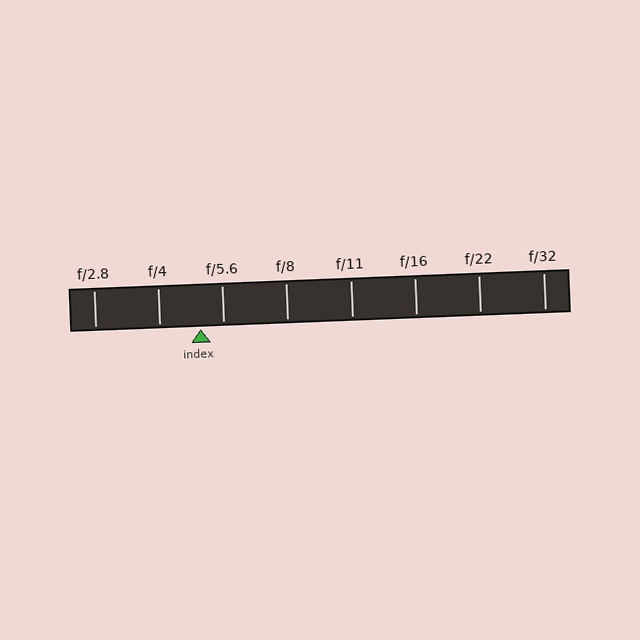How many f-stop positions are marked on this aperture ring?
There are 8 f-stop positions marked.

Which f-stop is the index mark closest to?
The index mark is closest to f/5.6.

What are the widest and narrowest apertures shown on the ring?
The widest aperture shown is f/2.8 and the narrowest is f/32.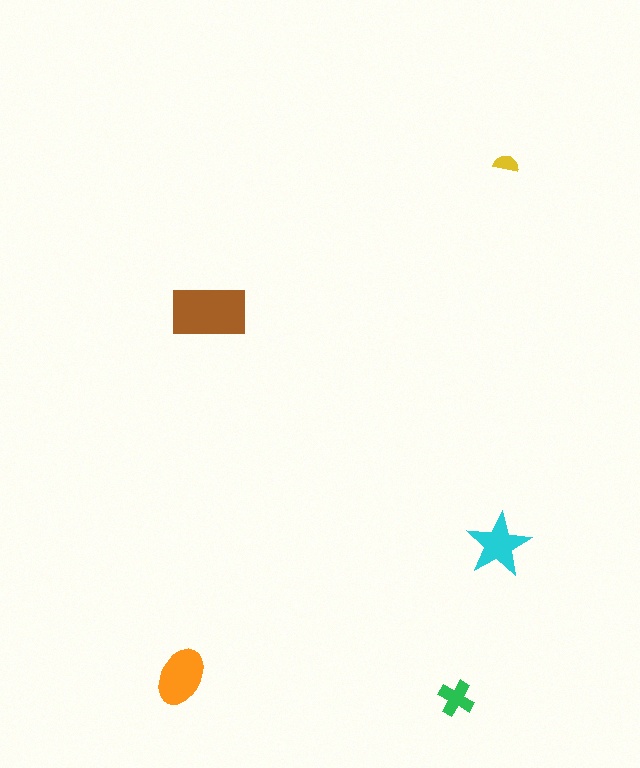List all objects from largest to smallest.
The brown rectangle, the orange ellipse, the cyan star, the green cross, the yellow semicircle.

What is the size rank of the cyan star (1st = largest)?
3rd.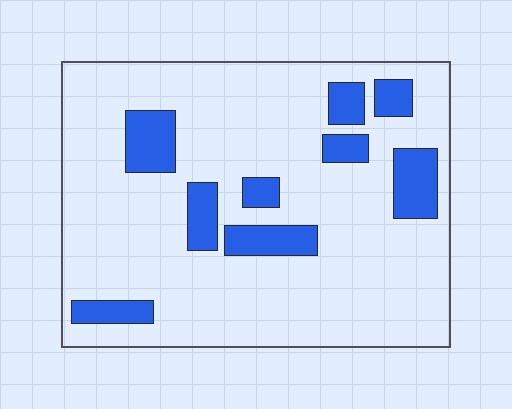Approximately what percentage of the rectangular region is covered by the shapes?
Approximately 15%.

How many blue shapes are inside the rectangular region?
9.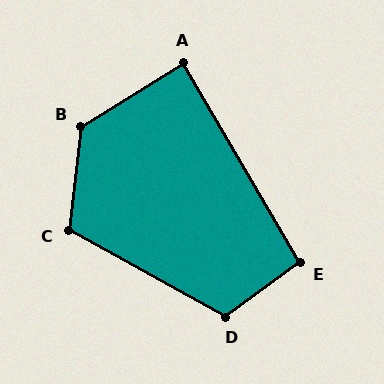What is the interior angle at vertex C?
Approximately 112 degrees (obtuse).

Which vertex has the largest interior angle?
B, at approximately 128 degrees.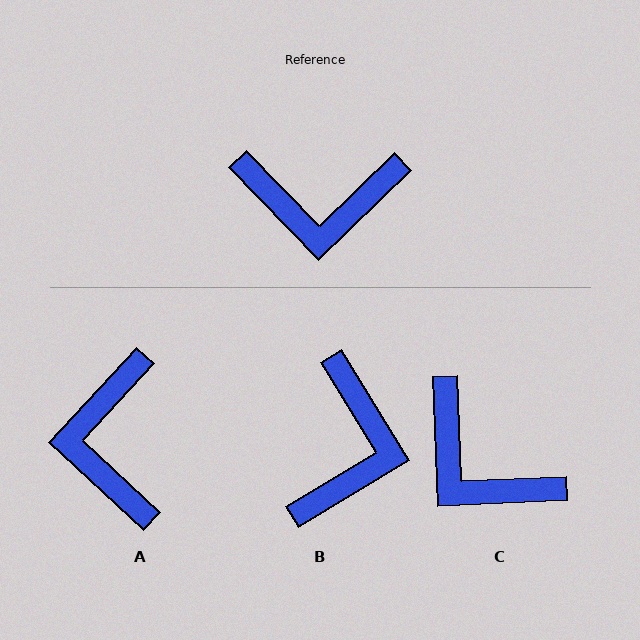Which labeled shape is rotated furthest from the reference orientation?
A, about 87 degrees away.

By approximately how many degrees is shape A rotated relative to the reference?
Approximately 87 degrees clockwise.